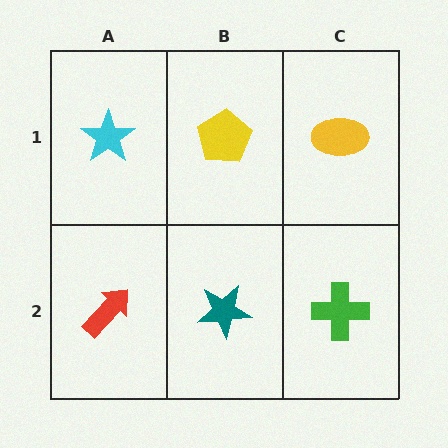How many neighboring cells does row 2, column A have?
2.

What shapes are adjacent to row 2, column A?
A cyan star (row 1, column A), a teal star (row 2, column B).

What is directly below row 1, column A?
A red arrow.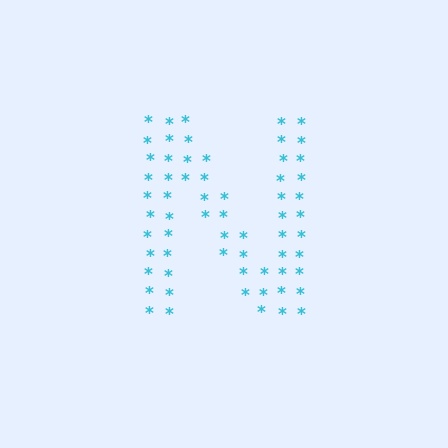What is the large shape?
The large shape is the letter N.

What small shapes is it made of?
It is made of small asterisks.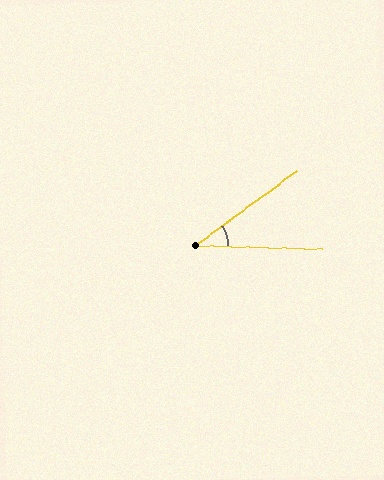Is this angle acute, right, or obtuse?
It is acute.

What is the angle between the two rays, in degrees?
Approximately 38 degrees.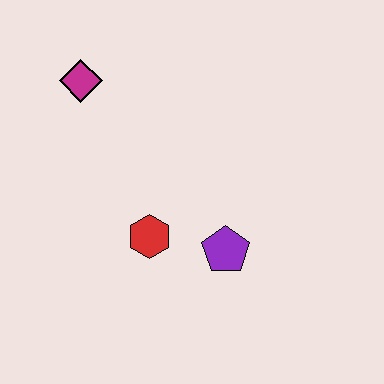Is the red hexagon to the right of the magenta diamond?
Yes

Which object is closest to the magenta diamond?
The red hexagon is closest to the magenta diamond.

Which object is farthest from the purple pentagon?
The magenta diamond is farthest from the purple pentagon.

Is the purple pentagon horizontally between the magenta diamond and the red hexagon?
No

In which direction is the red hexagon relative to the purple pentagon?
The red hexagon is to the left of the purple pentagon.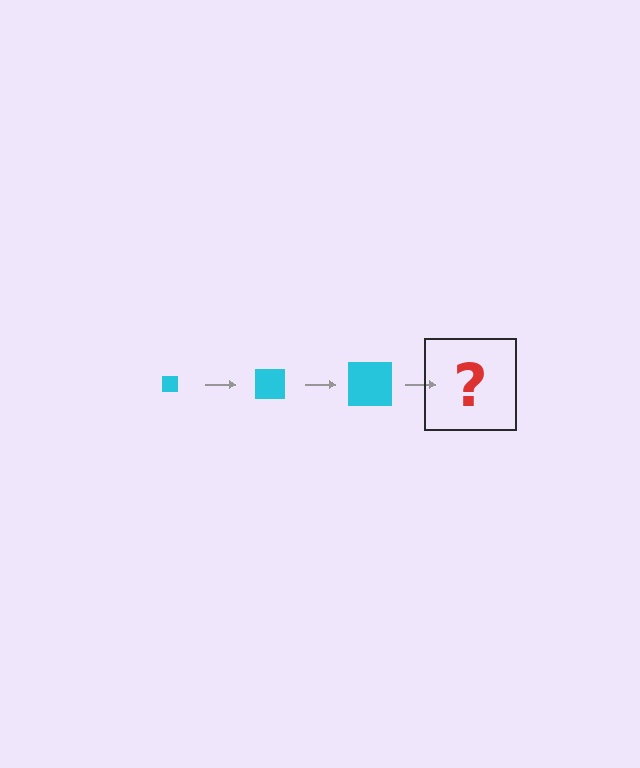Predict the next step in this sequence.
The next step is a cyan square, larger than the previous one.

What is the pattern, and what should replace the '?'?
The pattern is that the square gets progressively larger each step. The '?' should be a cyan square, larger than the previous one.